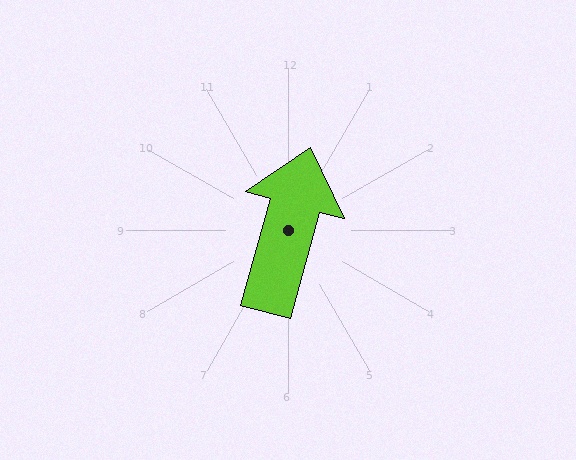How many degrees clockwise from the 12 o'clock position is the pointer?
Approximately 15 degrees.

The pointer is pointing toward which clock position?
Roughly 1 o'clock.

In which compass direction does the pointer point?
North.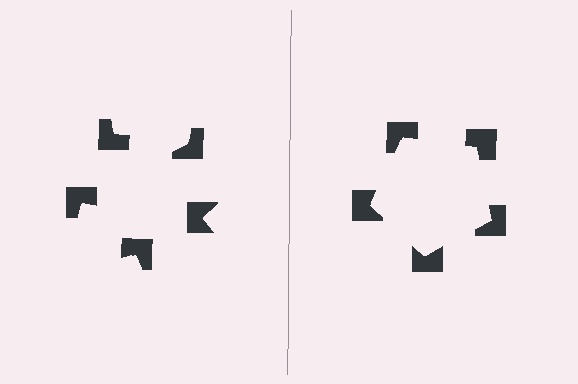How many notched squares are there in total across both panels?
10 — 5 on each side.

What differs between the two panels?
The notched squares are positioned identically on both sides; only the wedge orientations differ. On the right they align to a pentagon; on the left they are misaligned.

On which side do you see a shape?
An illusory pentagon appears on the right side. On the left side the wedge cuts are rotated, so no coherent shape forms.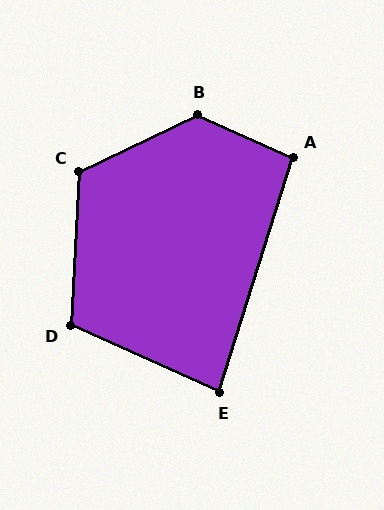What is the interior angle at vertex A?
Approximately 97 degrees (obtuse).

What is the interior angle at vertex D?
Approximately 111 degrees (obtuse).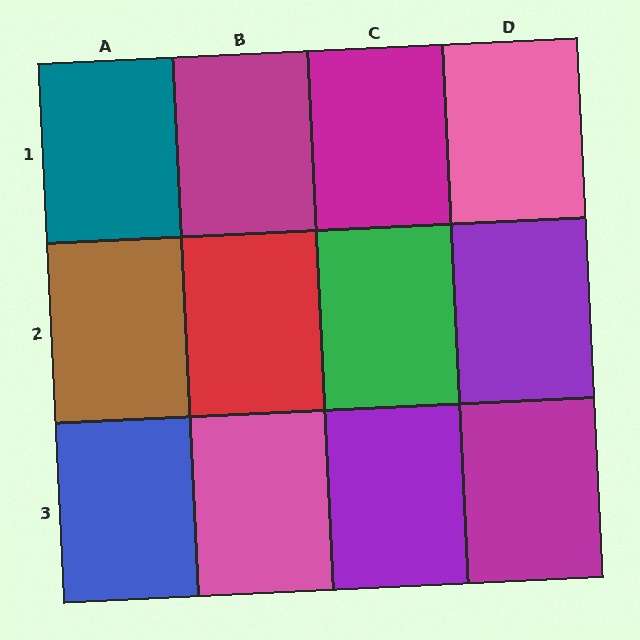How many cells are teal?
1 cell is teal.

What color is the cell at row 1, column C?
Magenta.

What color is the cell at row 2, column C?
Green.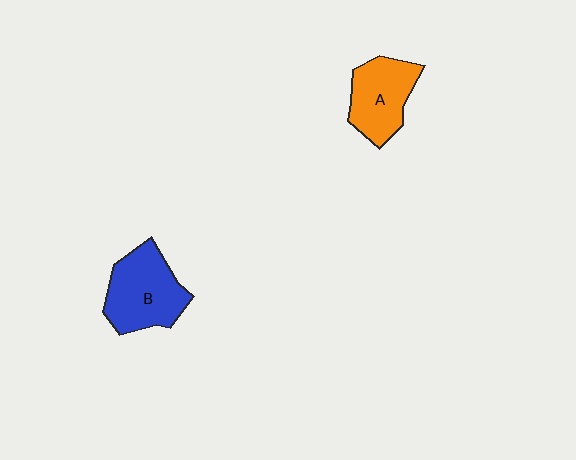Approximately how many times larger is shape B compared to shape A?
Approximately 1.2 times.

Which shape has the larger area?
Shape B (blue).